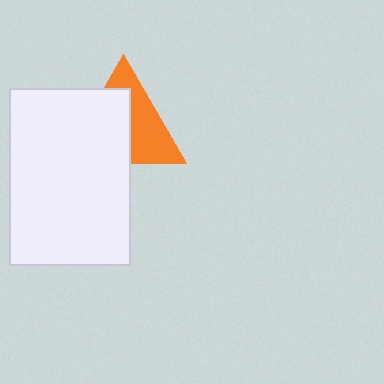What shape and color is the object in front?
The object in front is a white rectangle.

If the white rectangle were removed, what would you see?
You would see the complete orange triangle.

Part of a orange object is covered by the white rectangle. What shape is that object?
It is a triangle.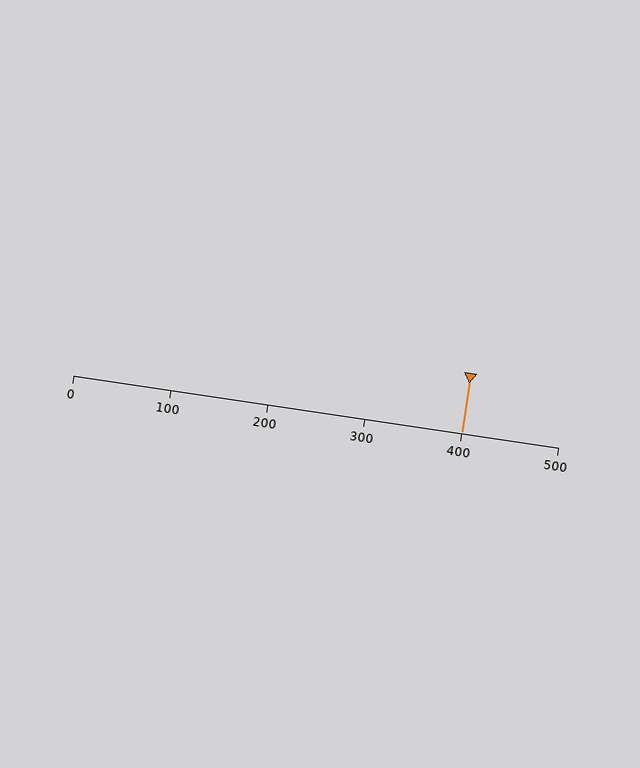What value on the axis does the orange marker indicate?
The marker indicates approximately 400.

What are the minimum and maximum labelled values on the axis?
The axis runs from 0 to 500.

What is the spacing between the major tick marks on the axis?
The major ticks are spaced 100 apart.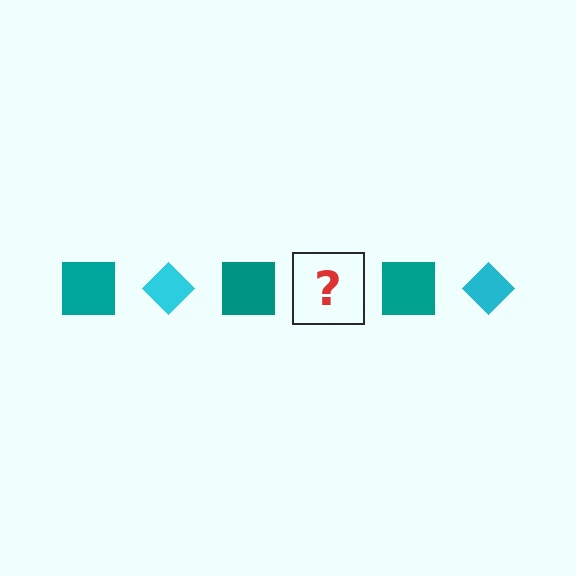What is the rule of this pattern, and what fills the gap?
The rule is that the pattern alternates between teal square and cyan diamond. The gap should be filled with a cyan diamond.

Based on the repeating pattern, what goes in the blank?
The blank should be a cyan diamond.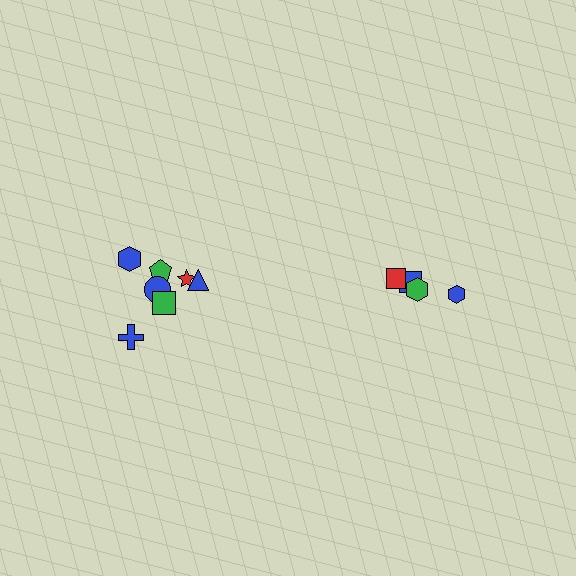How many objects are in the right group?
There are 4 objects.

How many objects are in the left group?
There are 7 objects.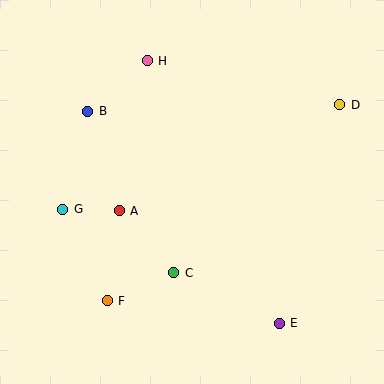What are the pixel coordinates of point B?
Point B is at (88, 111).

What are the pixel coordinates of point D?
Point D is at (340, 105).